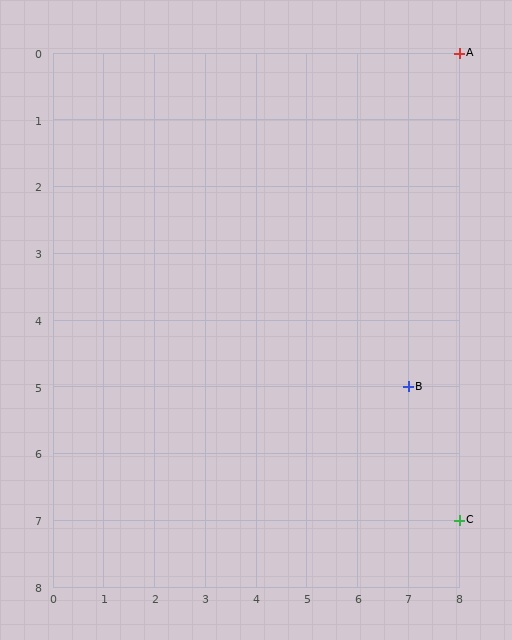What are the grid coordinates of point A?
Point A is at grid coordinates (8, 0).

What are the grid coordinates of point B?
Point B is at grid coordinates (7, 5).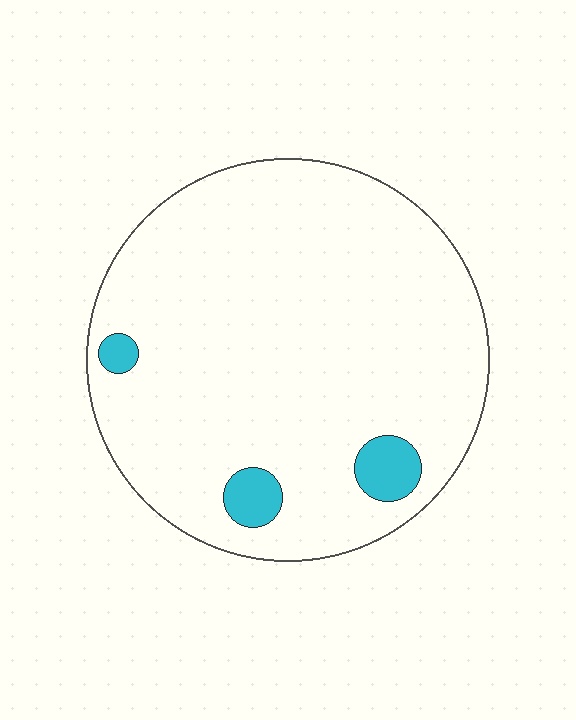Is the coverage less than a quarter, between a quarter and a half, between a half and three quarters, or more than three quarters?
Less than a quarter.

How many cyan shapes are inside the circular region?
3.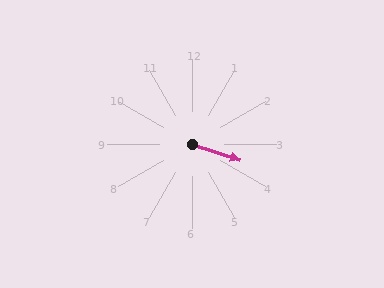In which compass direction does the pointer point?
East.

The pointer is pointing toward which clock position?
Roughly 4 o'clock.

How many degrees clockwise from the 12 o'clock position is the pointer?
Approximately 109 degrees.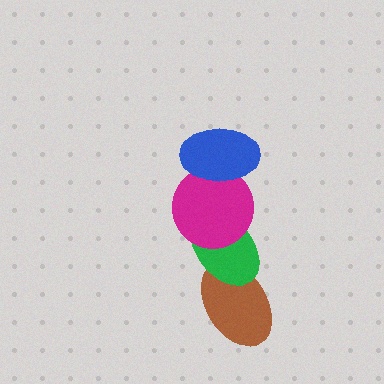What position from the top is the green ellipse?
The green ellipse is 3rd from the top.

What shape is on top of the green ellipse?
The magenta circle is on top of the green ellipse.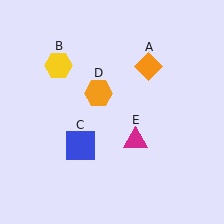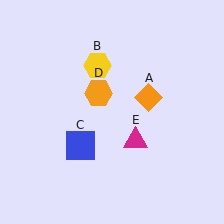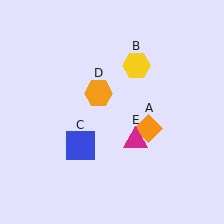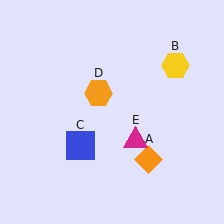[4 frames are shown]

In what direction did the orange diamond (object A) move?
The orange diamond (object A) moved down.